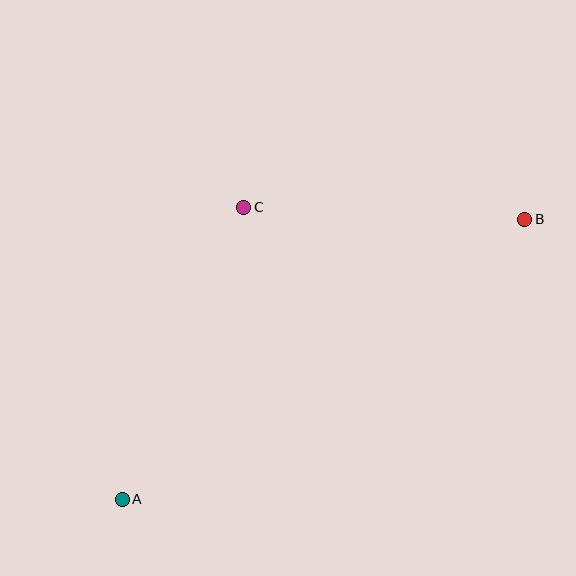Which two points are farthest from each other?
Points A and B are farthest from each other.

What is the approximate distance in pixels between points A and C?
The distance between A and C is approximately 316 pixels.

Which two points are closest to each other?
Points B and C are closest to each other.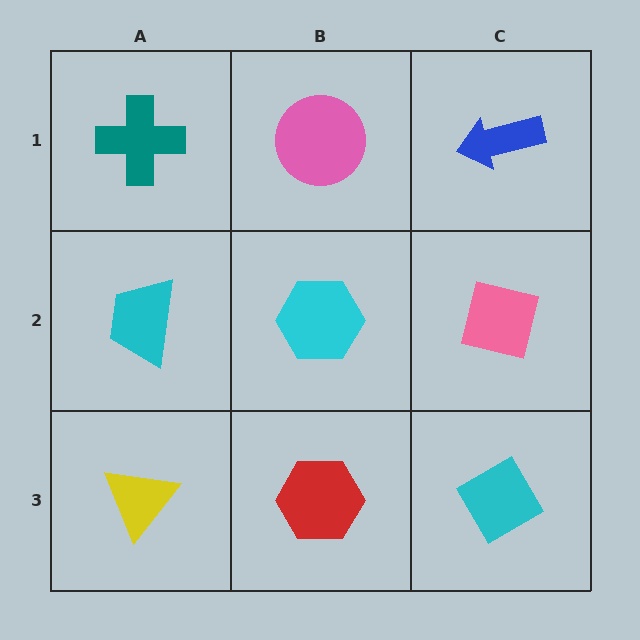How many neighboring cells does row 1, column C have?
2.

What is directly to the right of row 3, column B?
A cyan diamond.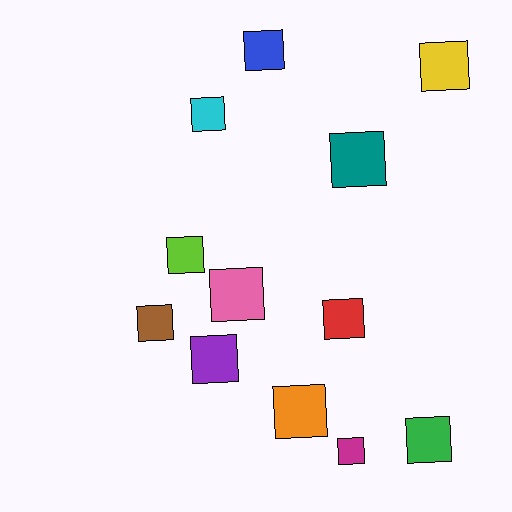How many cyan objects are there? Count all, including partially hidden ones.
There is 1 cyan object.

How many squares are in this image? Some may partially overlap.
There are 12 squares.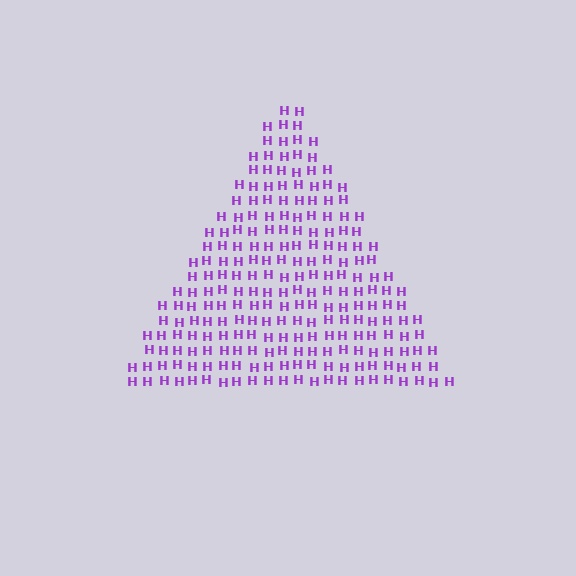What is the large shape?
The large shape is a triangle.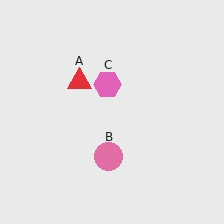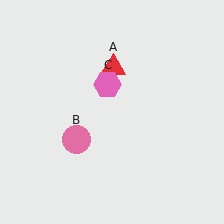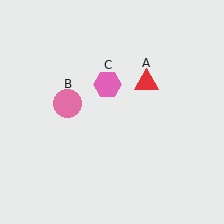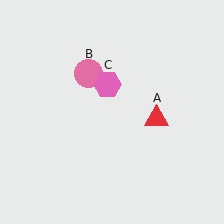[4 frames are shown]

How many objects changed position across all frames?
2 objects changed position: red triangle (object A), pink circle (object B).